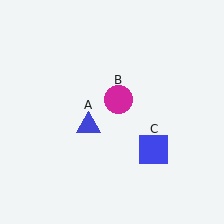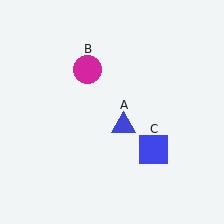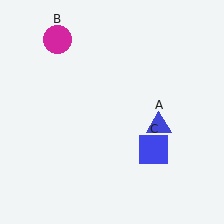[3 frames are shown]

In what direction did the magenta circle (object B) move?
The magenta circle (object B) moved up and to the left.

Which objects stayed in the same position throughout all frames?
Blue square (object C) remained stationary.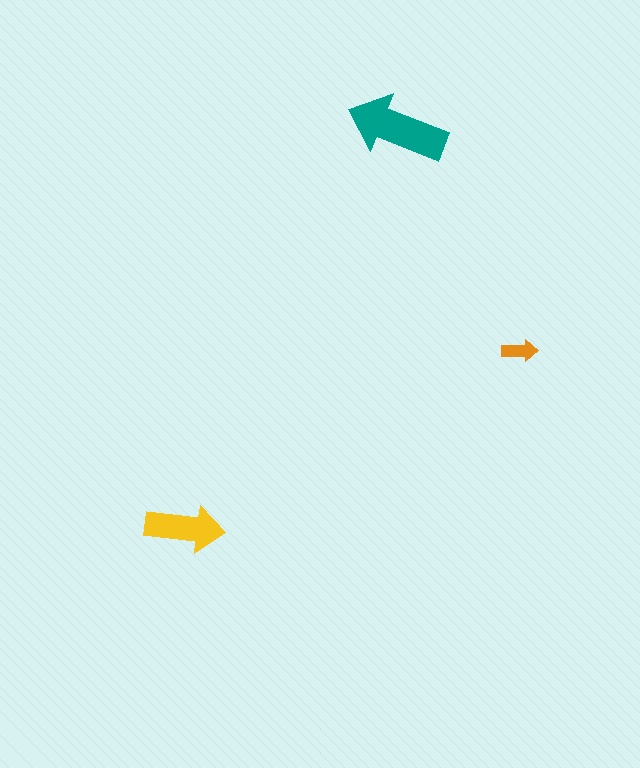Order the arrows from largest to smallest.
the teal one, the yellow one, the orange one.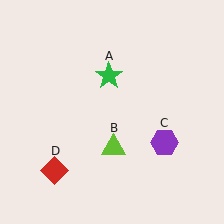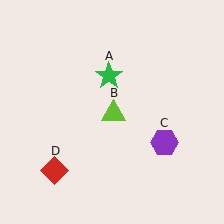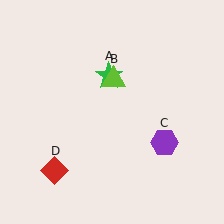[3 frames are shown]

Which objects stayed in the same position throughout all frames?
Green star (object A) and purple hexagon (object C) and red diamond (object D) remained stationary.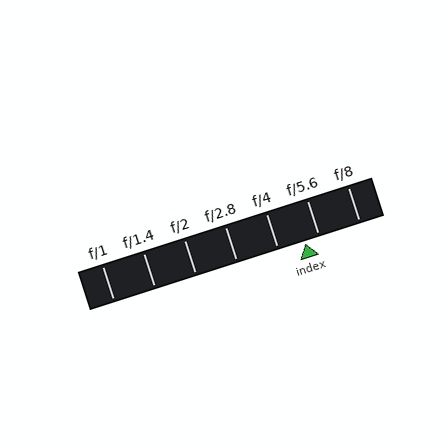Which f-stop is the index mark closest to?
The index mark is closest to f/5.6.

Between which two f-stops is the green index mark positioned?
The index mark is between f/4 and f/5.6.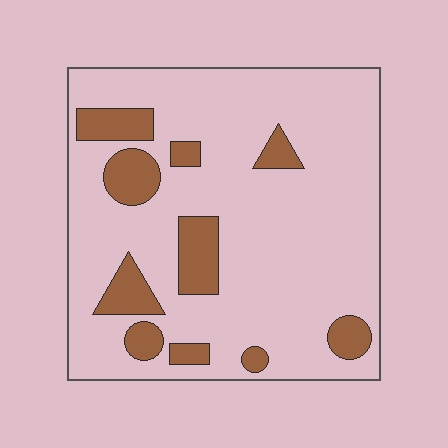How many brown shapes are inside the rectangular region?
10.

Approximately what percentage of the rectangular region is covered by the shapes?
Approximately 15%.